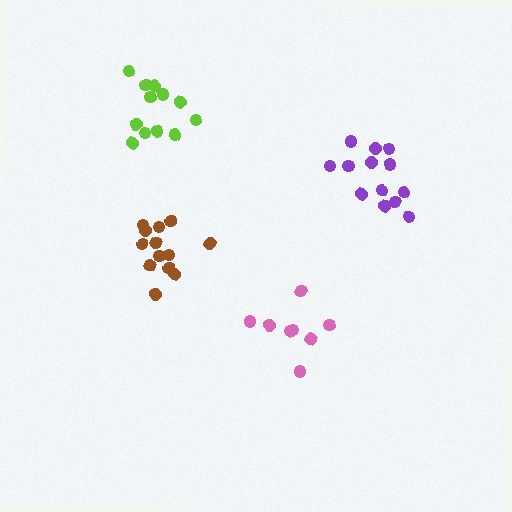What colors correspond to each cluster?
The clusters are colored: lime, purple, pink, brown.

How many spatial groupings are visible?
There are 4 spatial groupings.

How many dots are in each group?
Group 1: 12 dots, Group 2: 13 dots, Group 3: 8 dots, Group 4: 13 dots (46 total).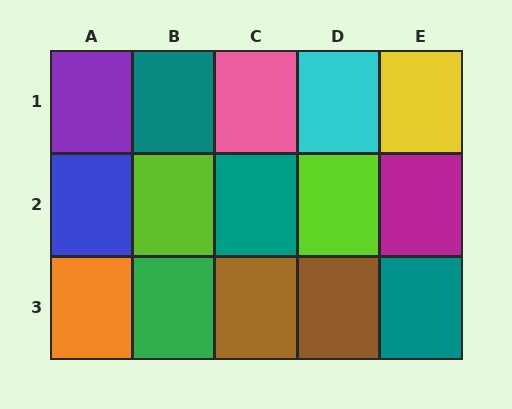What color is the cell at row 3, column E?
Teal.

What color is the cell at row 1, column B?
Teal.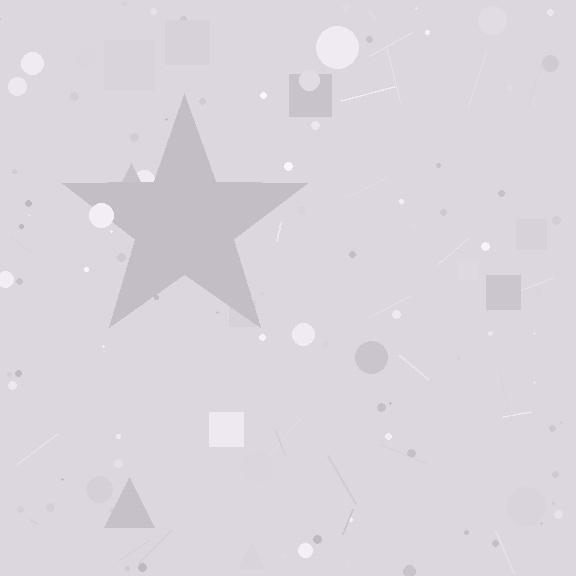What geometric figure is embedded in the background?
A star is embedded in the background.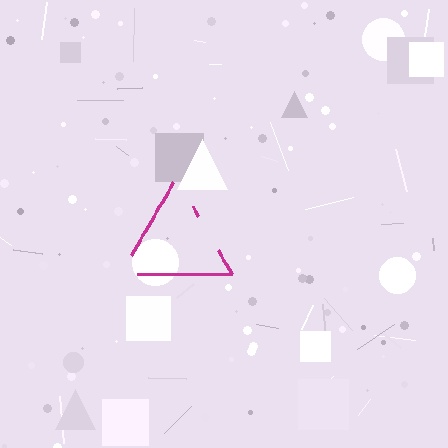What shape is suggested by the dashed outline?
The dashed outline suggests a triangle.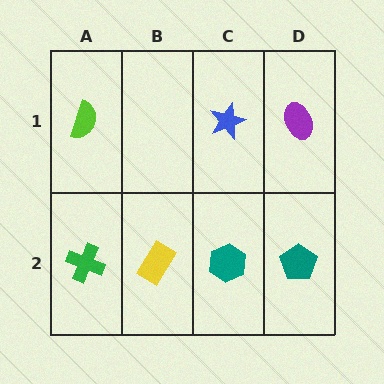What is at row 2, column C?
A teal hexagon.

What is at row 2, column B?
A yellow rectangle.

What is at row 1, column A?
A lime semicircle.